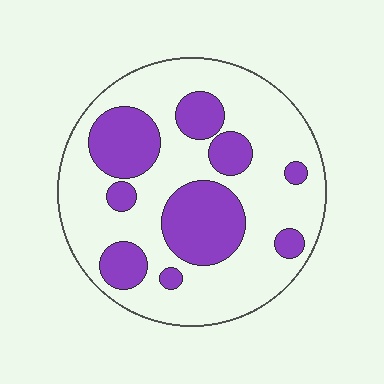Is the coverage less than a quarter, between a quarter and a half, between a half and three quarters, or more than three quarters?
Between a quarter and a half.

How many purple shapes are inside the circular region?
9.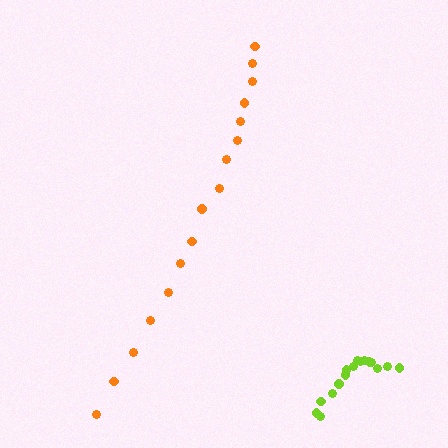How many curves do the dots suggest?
There are 2 distinct paths.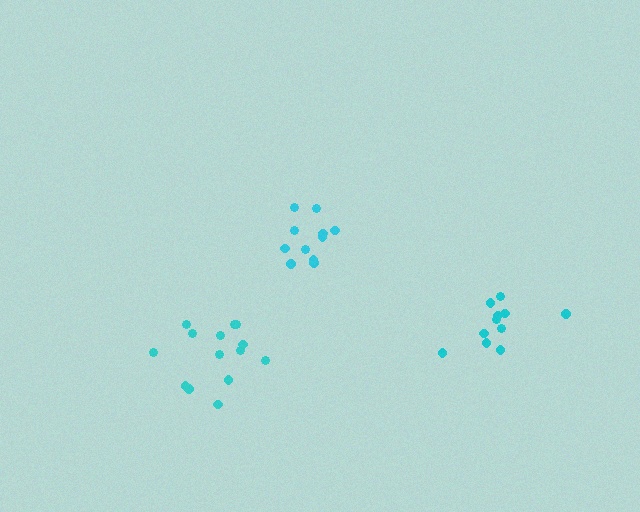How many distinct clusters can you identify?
There are 3 distinct clusters.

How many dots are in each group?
Group 1: 11 dots, Group 2: 14 dots, Group 3: 11 dots (36 total).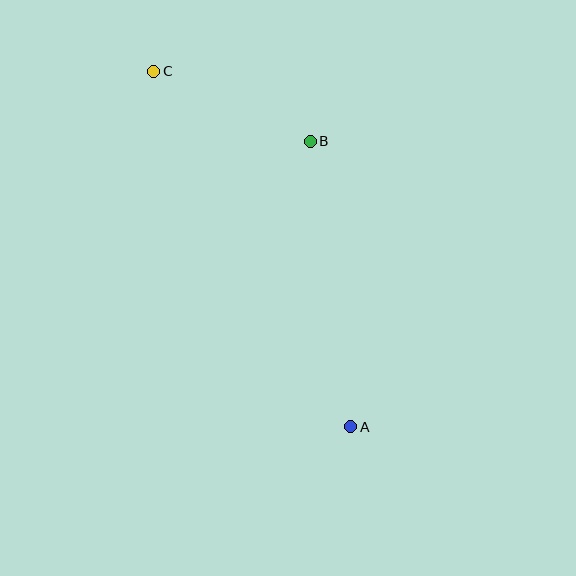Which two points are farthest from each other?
Points A and C are farthest from each other.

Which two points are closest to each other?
Points B and C are closest to each other.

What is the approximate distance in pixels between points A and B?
The distance between A and B is approximately 288 pixels.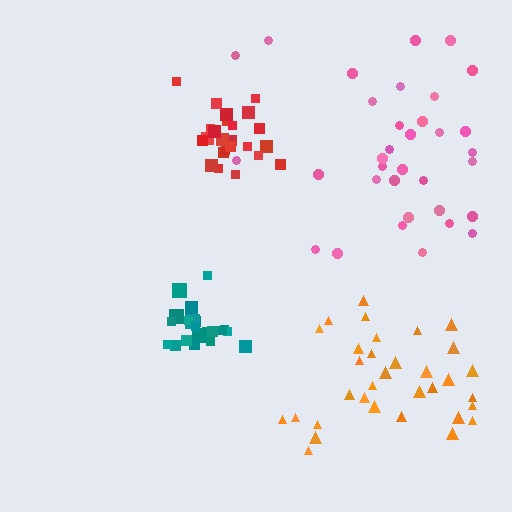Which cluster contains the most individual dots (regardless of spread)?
Pink (34).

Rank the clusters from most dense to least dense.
red, teal, orange, pink.